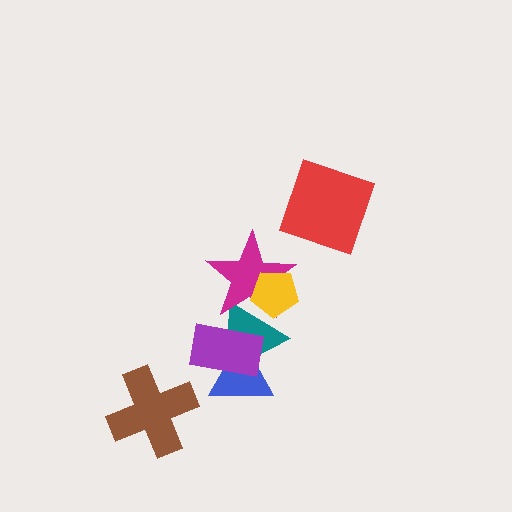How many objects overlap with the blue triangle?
2 objects overlap with the blue triangle.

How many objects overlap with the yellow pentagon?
2 objects overlap with the yellow pentagon.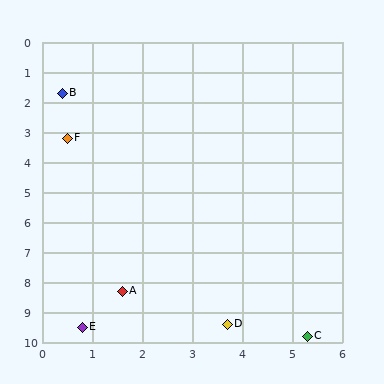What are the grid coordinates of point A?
Point A is at approximately (1.6, 8.3).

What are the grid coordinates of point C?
Point C is at approximately (5.3, 9.8).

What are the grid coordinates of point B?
Point B is at approximately (0.4, 1.7).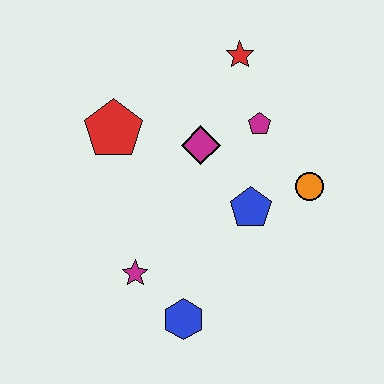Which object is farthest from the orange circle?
The red pentagon is farthest from the orange circle.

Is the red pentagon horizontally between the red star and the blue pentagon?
No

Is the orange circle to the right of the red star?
Yes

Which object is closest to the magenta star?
The blue hexagon is closest to the magenta star.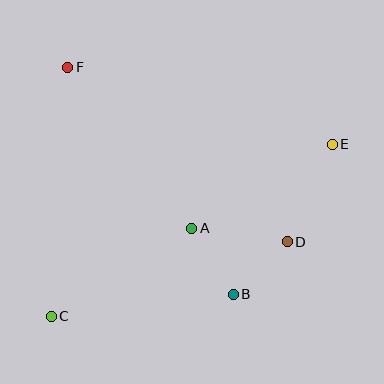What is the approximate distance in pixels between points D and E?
The distance between D and E is approximately 107 pixels.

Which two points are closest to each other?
Points B and D are closest to each other.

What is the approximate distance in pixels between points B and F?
The distance between B and F is approximately 281 pixels.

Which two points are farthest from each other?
Points C and E are farthest from each other.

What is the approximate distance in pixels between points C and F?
The distance between C and F is approximately 249 pixels.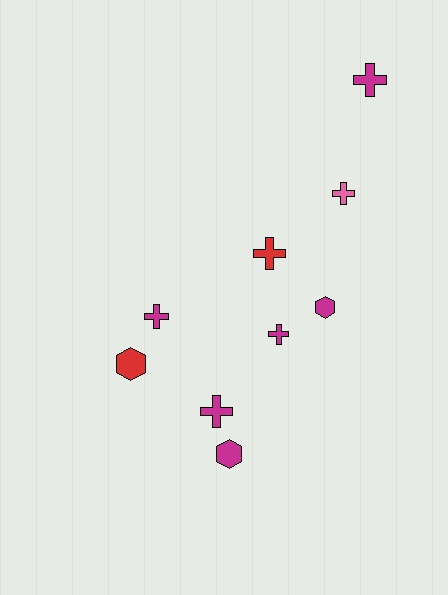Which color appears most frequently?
Magenta, with 6 objects.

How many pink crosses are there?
There is 1 pink cross.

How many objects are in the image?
There are 9 objects.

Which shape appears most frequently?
Cross, with 6 objects.